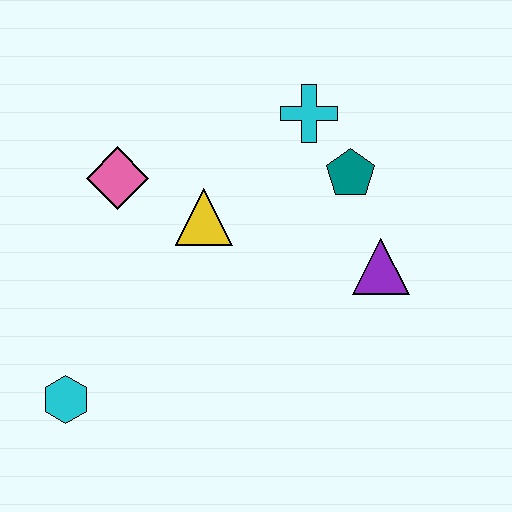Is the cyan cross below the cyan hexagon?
No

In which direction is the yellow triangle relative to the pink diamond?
The yellow triangle is to the right of the pink diamond.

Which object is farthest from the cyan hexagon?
The cyan cross is farthest from the cyan hexagon.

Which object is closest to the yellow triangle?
The pink diamond is closest to the yellow triangle.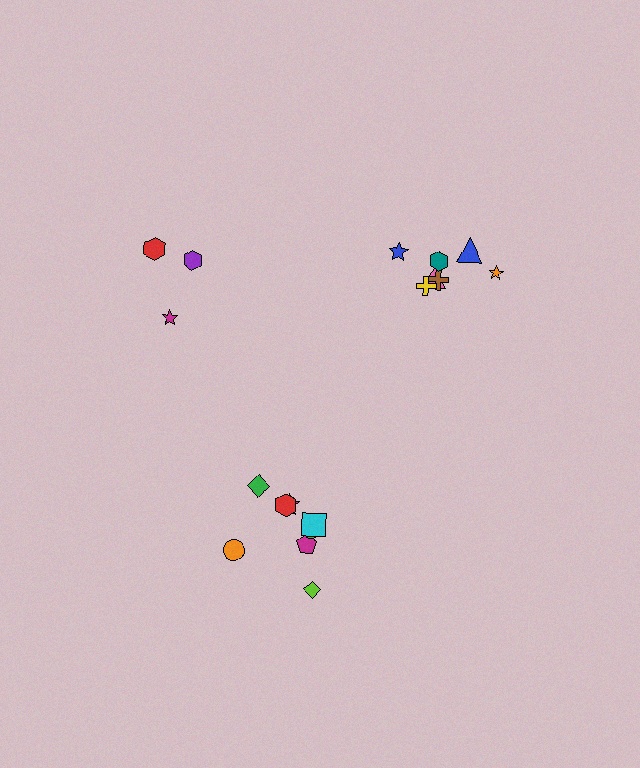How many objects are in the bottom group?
There are 8 objects.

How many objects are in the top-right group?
There are 7 objects.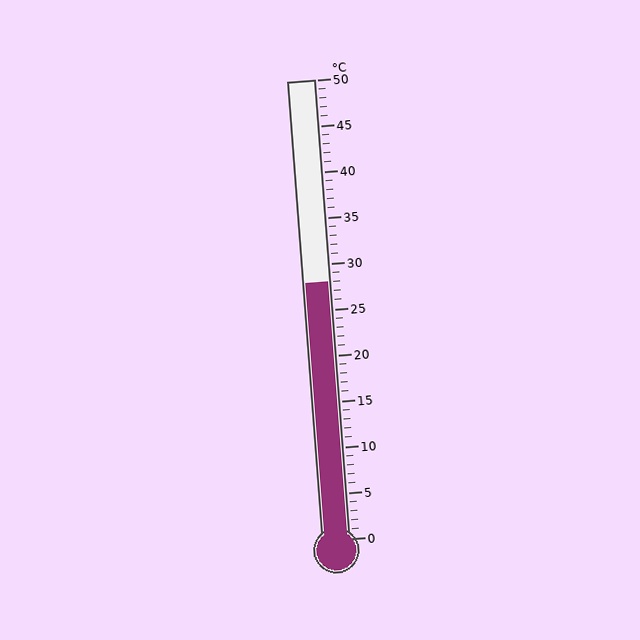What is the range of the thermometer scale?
The thermometer scale ranges from 0°C to 50°C.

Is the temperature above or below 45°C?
The temperature is below 45°C.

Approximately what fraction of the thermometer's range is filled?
The thermometer is filled to approximately 55% of its range.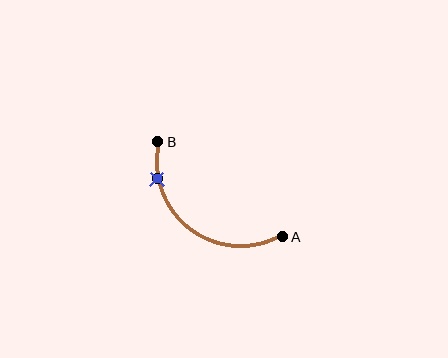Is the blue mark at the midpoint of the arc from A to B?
No. The blue mark lies on the arc but is closer to endpoint B. The arc midpoint would be at the point on the curve equidistant along the arc from both A and B.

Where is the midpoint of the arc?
The arc midpoint is the point on the curve farthest from the straight line joining A and B. It sits below and to the left of that line.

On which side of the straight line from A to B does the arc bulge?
The arc bulges below and to the left of the straight line connecting A and B.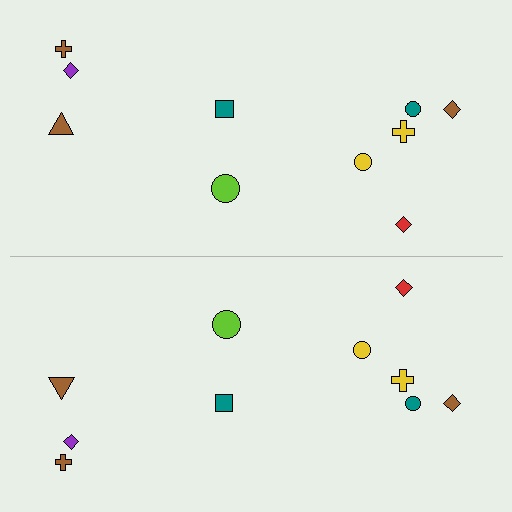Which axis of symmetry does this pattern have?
The pattern has a horizontal axis of symmetry running through the center of the image.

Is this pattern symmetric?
Yes, this pattern has bilateral (reflection) symmetry.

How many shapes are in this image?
There are 20 shapes in this image.